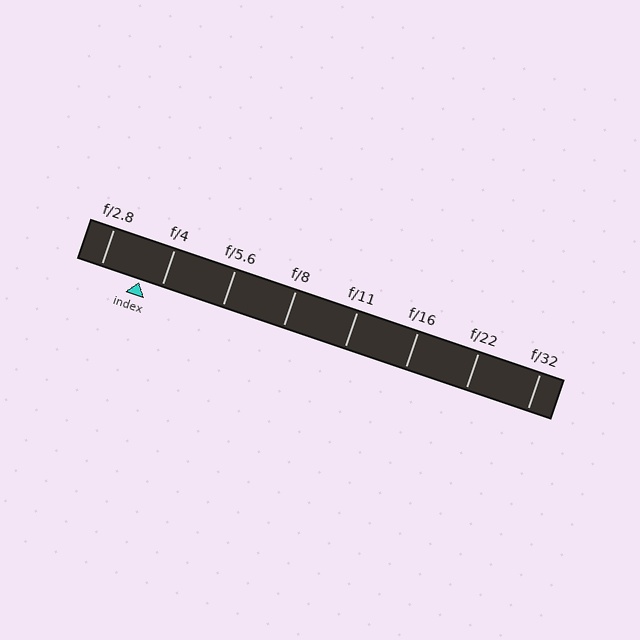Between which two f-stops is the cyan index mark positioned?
The index mark is between f/2.8 and f/4.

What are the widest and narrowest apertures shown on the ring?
The widest aperture shown is f/2.8 and the narrowest is f/32.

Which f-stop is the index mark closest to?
The index mark is closest to f/4.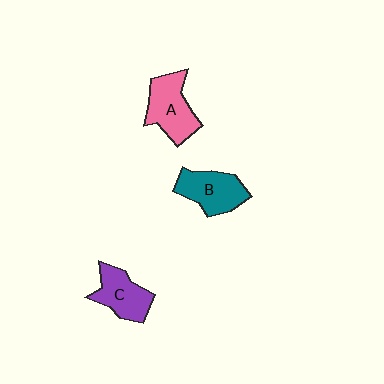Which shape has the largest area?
Shape A (pink).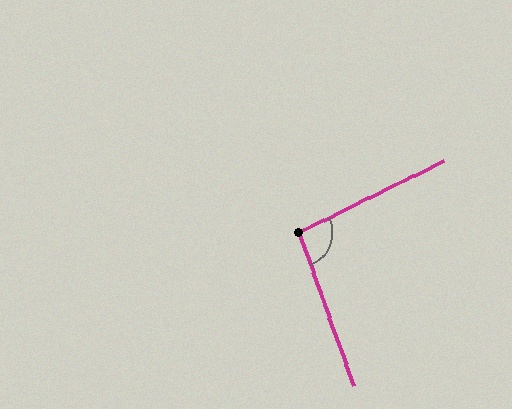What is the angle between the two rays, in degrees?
Approximately 97 degrees.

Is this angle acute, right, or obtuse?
It is obtuse.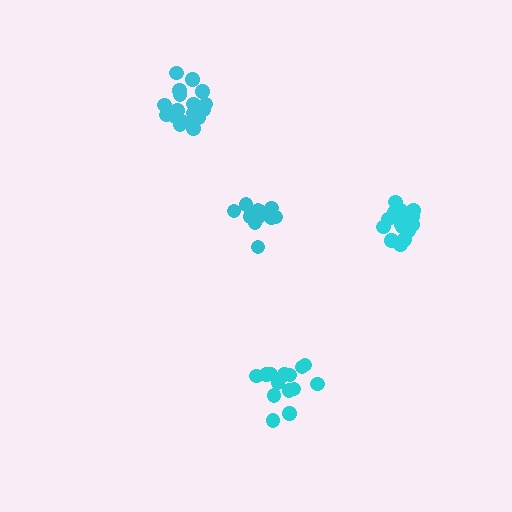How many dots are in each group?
Group 1: 18 dots, Group 2: 13 dots, Group 3: 17 dots, Group 4: 15 dots (63 total).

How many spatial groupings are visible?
There are 4 spatial groupings.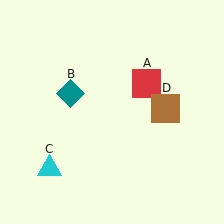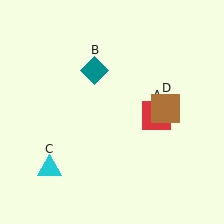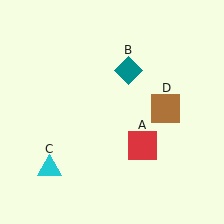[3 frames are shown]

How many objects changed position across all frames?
2 objects changed position: red square (object A), teal diamond (object B).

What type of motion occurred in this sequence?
The red square (object A), teal diamond (object B) rotated clockwise around the center of the scene.